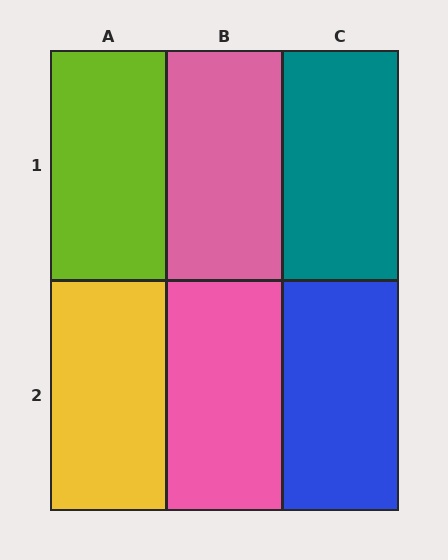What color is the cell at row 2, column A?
Yellow.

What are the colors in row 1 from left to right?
Lime, pink, teal.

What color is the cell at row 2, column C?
Blue.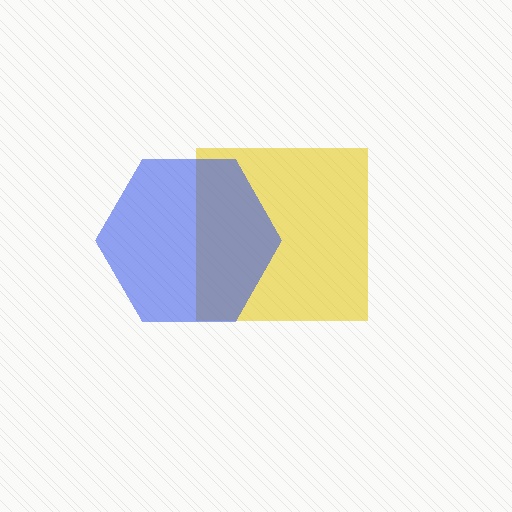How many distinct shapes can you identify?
There are 2 distinct shapes: a yellow square, a blue hexagon.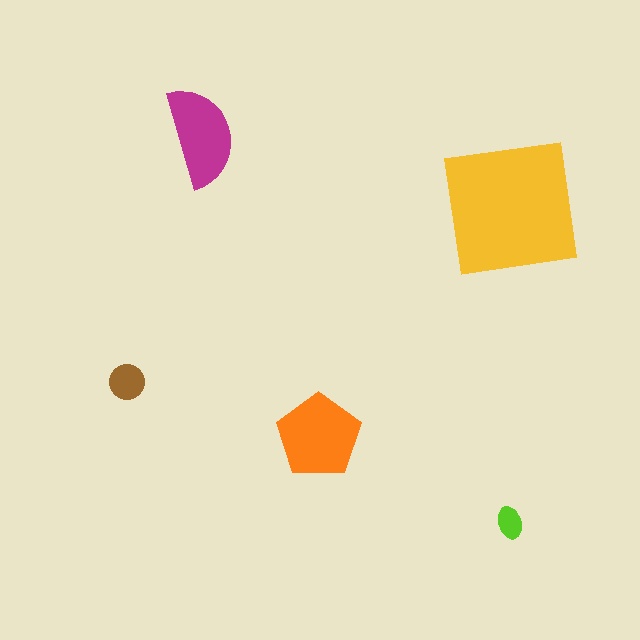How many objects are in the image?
There are 5 objects in the image.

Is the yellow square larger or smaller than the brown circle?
Larger.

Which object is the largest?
The yellow square.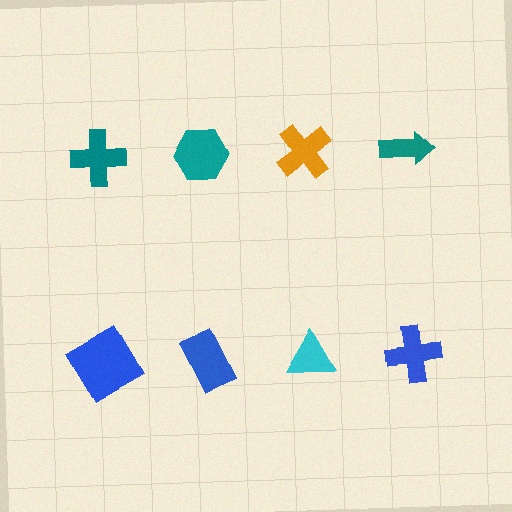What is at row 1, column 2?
A teal hexagon.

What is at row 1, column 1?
A teal cross.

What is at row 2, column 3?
A cyan triangle.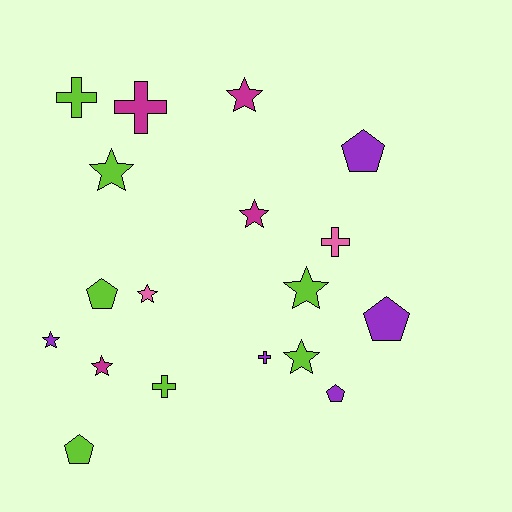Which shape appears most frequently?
Star, with 8 objects.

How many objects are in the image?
There are 18 objects.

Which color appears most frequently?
Lime, with 7 objects.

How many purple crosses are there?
There is 1 purple cross.